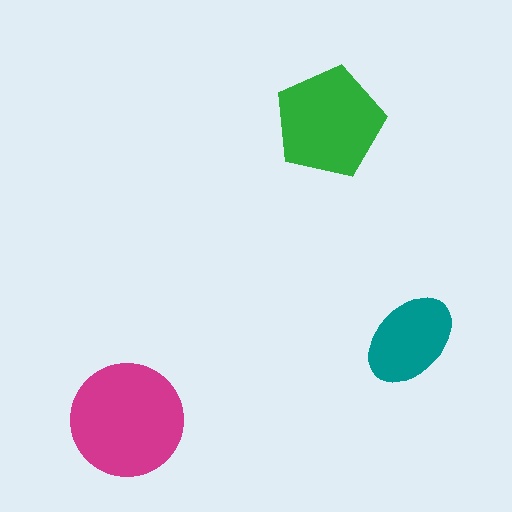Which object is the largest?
The magenta circle.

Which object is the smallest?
The teal ellipse.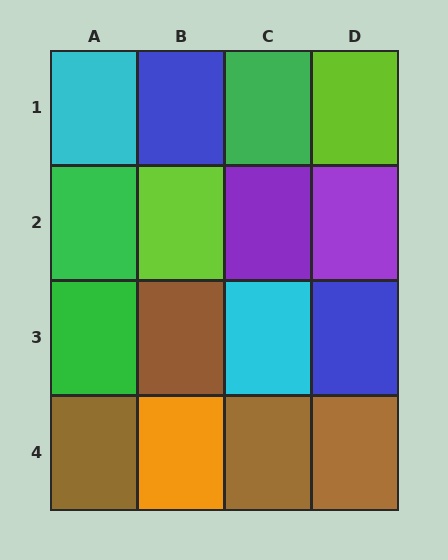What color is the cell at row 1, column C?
Green.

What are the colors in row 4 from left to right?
Brown, orange, brown, brown.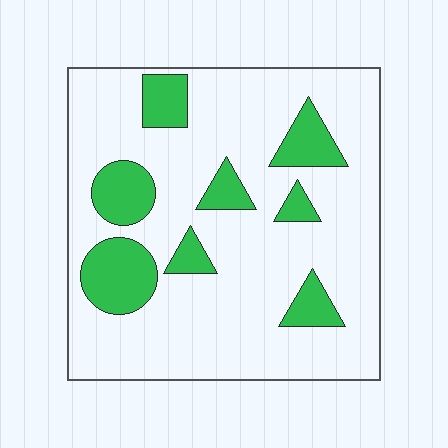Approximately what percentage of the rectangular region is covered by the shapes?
Approximately 20%.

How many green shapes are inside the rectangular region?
8.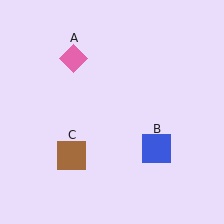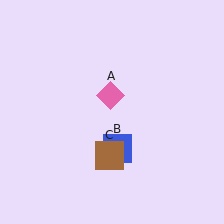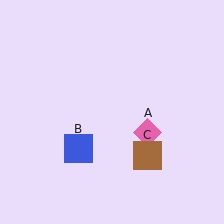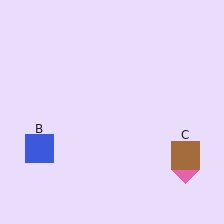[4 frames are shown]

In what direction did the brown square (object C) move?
The brown square (object C) moved right.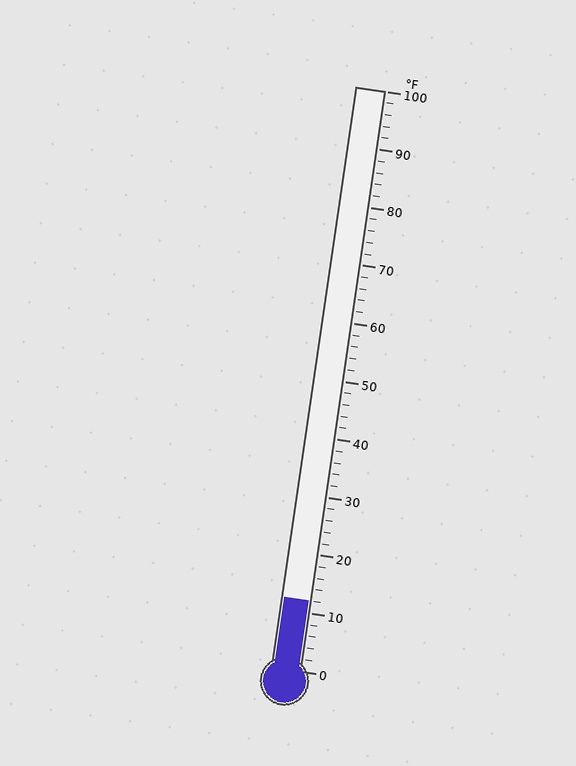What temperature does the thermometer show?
The thermometer shows approximately 12°F.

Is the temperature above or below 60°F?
The temperature is below 60°F.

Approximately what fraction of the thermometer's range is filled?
The thermometer is filled to approximately 10% of its range.